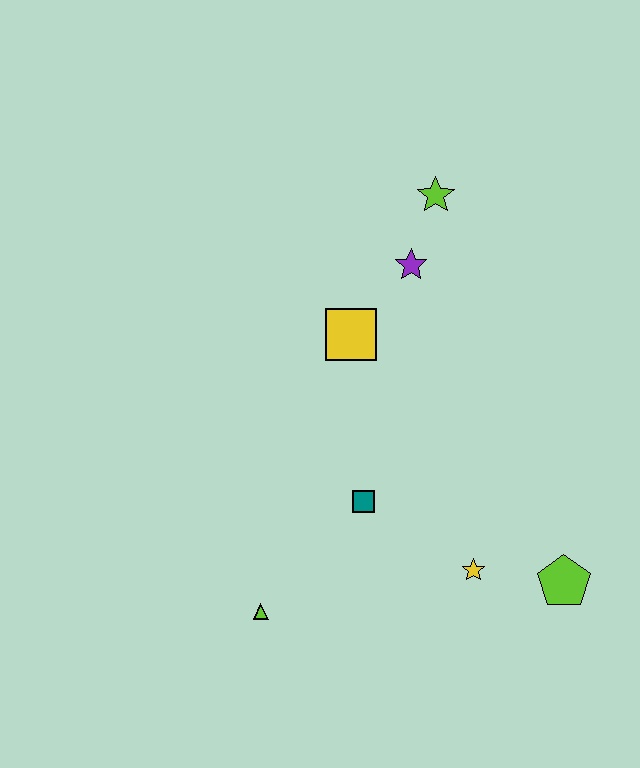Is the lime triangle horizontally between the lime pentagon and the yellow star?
No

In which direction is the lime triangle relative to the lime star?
The lime triangle is below the lime star.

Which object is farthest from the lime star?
The lime triangle is farthest from the lime star.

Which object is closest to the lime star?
The purple star is closest to the lime star.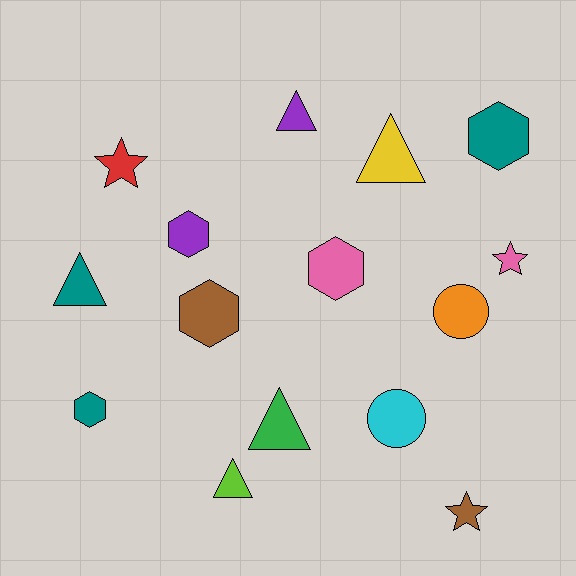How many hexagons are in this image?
There are 5 hexagons.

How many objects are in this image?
There are 15 objects.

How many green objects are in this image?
There is 1 green object.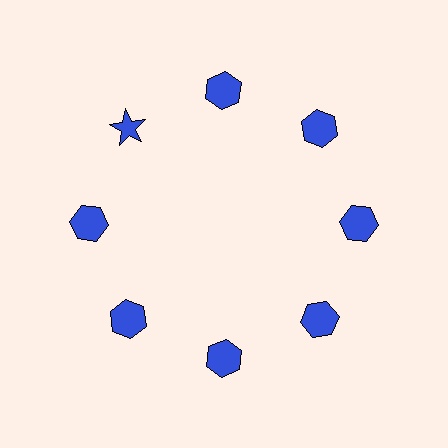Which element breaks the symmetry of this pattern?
The blue star at roughly the 10 o'clock position breaks the symmetry. All other shapes are blue hexagons.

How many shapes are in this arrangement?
There are 8 shapes arranged in a ring pattern.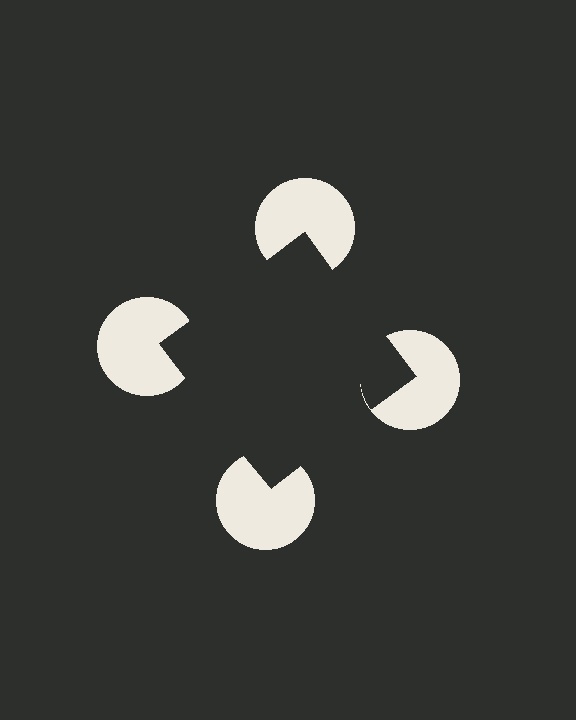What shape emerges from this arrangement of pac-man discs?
An illusory square — its edges are inferred from the aligned wedge cuts in the pac-man discs, not physically drawn.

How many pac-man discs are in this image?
There are 4 — one at each vertex of the illusory square.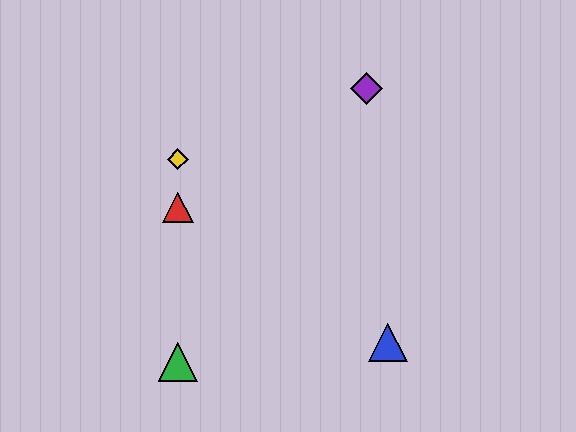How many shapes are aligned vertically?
3 shapes (the red triangle, the green triangle, the yellow diamond) are aligned vertically.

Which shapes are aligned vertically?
The red triangle, the green triangle, the yellow diamond are aligned vertically.